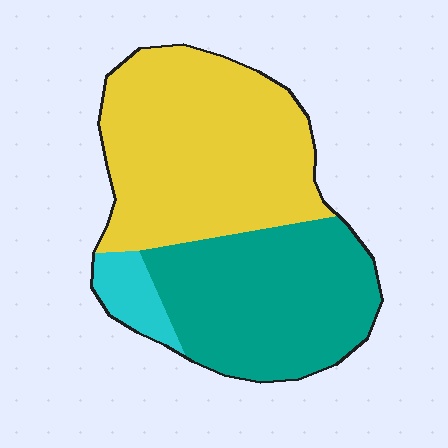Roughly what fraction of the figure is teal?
Teal takes up about two fifths (2/5) of the figure.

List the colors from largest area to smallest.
From largest to smallest: yellow, teal, cyan.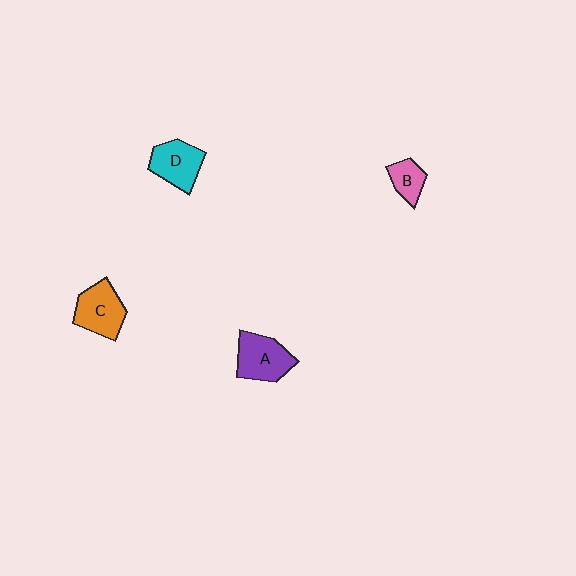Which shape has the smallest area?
Shape B (pink).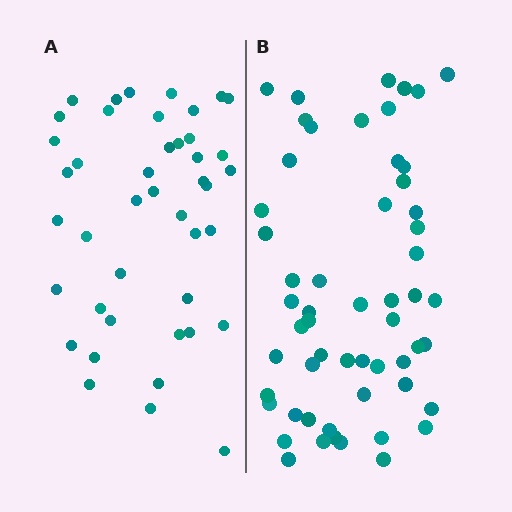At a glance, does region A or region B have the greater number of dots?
Region B (the right region) has more dots.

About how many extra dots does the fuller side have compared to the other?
Region B has approximately 15 more dots than region A.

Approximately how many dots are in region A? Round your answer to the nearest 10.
About 40 dots. (The exact count is 43, which rounds to 40.)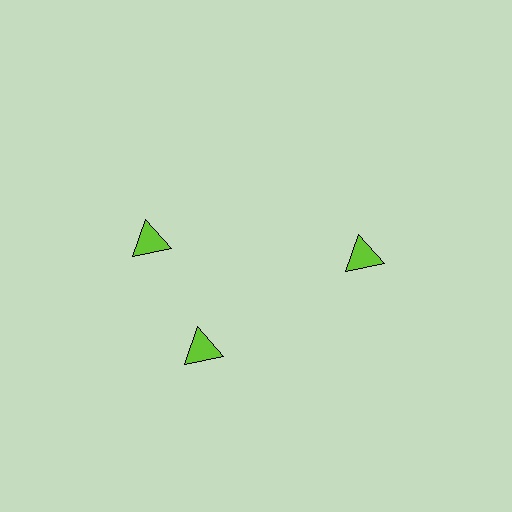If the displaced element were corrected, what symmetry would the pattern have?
It would have 3-fold rotational symmetry — the pattern would map onto itself every 120 degrees.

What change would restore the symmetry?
The symmetry would be restored by rotating it back into even spacing with its neighbors so that all 3 triangles sit at equal angles and equal distance from the center.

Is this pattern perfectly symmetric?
No. The 3 lime triangles are arranged in a ring, but one element near the 11 o'clock position is rotated out of alignment along the ring, breaking the 3-fold rotational symmetry.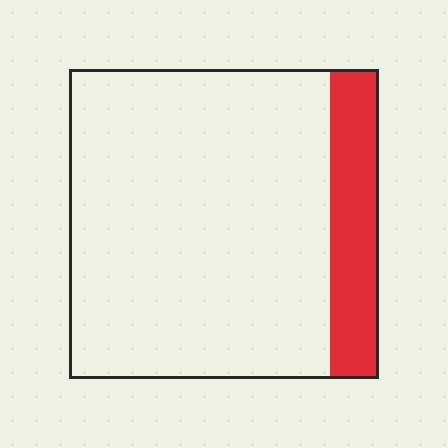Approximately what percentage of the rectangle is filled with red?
Approximately 15%.